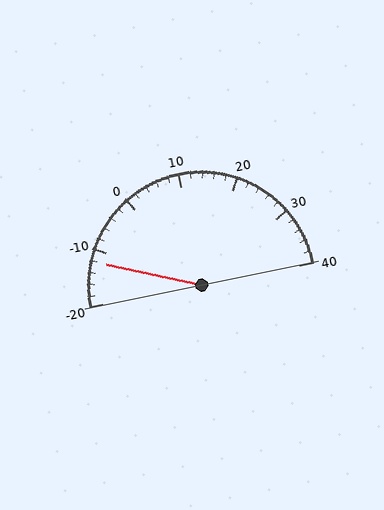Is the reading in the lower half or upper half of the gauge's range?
The reading is in the lower half of the range (-20 to 40).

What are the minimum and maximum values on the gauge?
The gauge ranges from -20 to 40.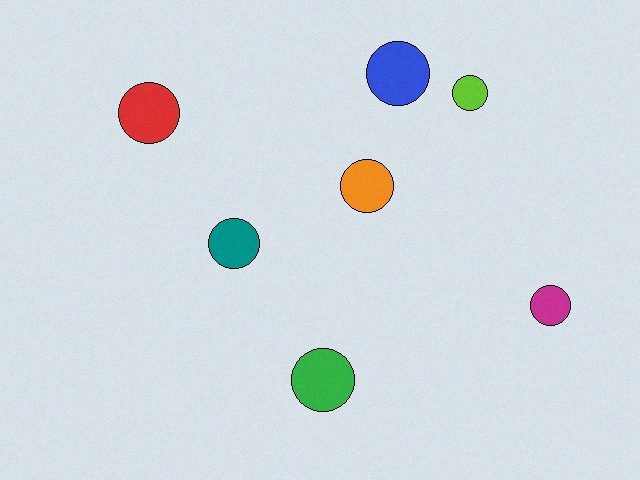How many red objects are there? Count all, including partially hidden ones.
There is 1 red object.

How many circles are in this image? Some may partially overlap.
There are 7 circles.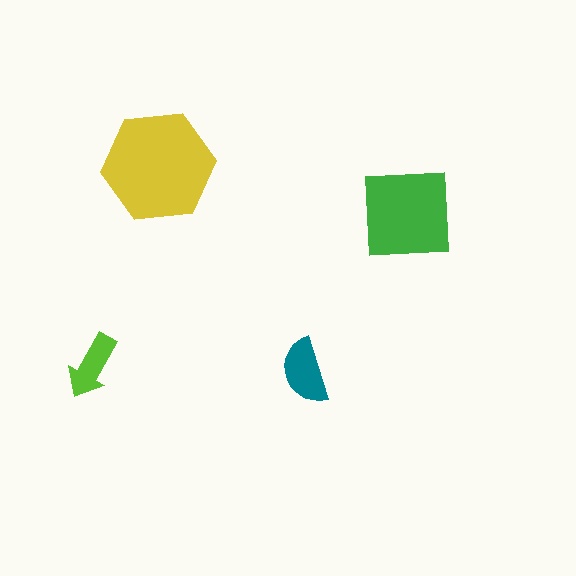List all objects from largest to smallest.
The yellow hexagon, the green square, the teal semicircle, the lime arrow.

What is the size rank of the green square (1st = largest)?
2nd.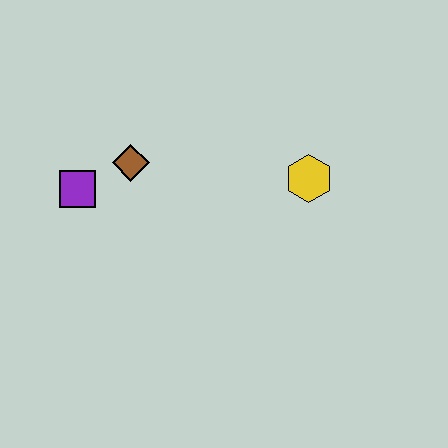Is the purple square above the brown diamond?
No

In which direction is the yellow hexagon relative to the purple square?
The yellow hexagon is to the right of the purple square.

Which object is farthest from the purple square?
The yellow hexagon is farthest from the purple square.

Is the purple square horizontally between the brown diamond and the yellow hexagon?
No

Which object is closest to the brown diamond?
The purple square is closest to the brown diamond.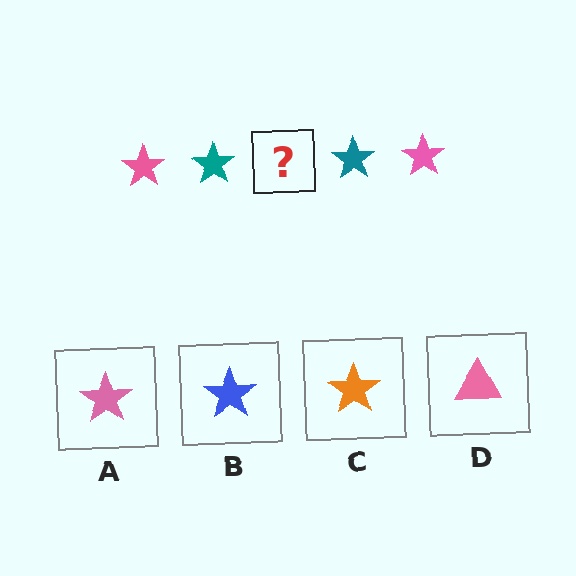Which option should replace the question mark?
Option A.